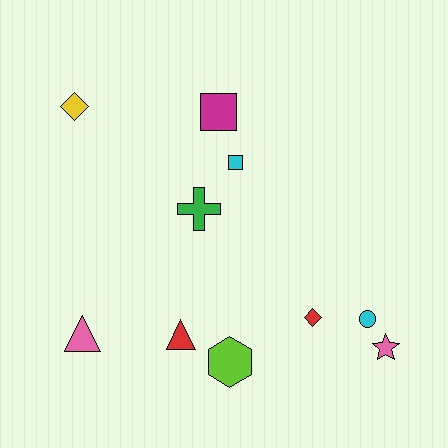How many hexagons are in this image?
There is 1 hexagon.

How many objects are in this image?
There are 10 objects.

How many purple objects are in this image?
There are no purple objects.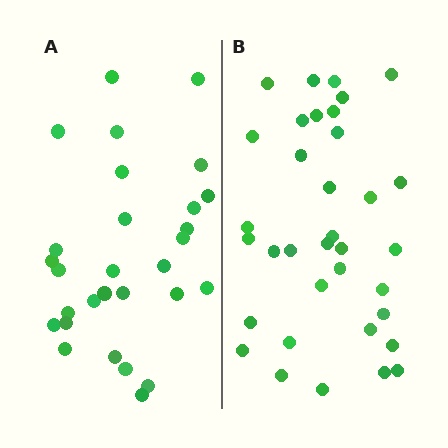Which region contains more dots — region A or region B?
Region B (the right region) has more dots.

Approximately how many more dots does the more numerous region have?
Region B has about 6 more dots than region A.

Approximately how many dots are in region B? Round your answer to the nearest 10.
About 40 dots. (The exact count is 35, which rounds to 40.)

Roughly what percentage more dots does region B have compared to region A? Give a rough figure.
About 20% more.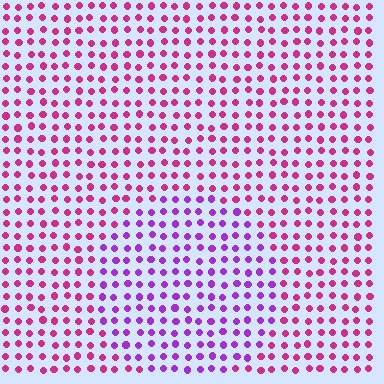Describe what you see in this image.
The image is filled with small magenta elements in a uniform arrangement. A circle-shaped region is visible where the elements are tinted to a slightly different hue, forming a subtle color boundary.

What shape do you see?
I see a circle.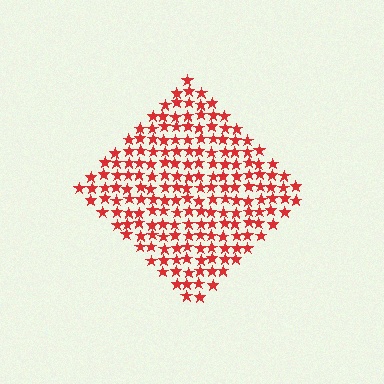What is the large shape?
The large shape is a diamond.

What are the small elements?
The small elements are stars.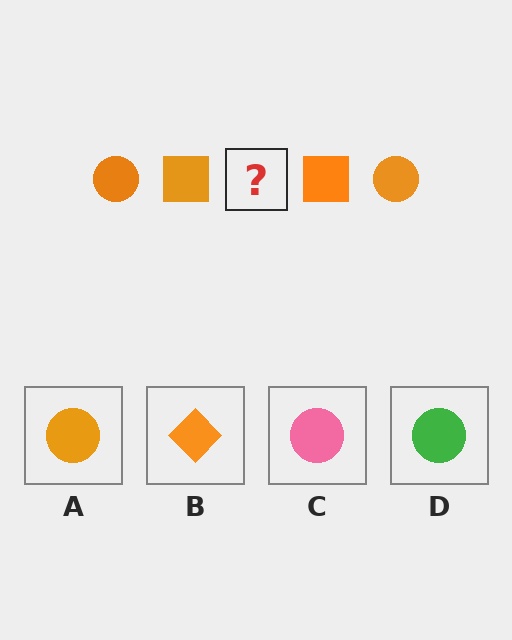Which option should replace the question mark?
Option A.